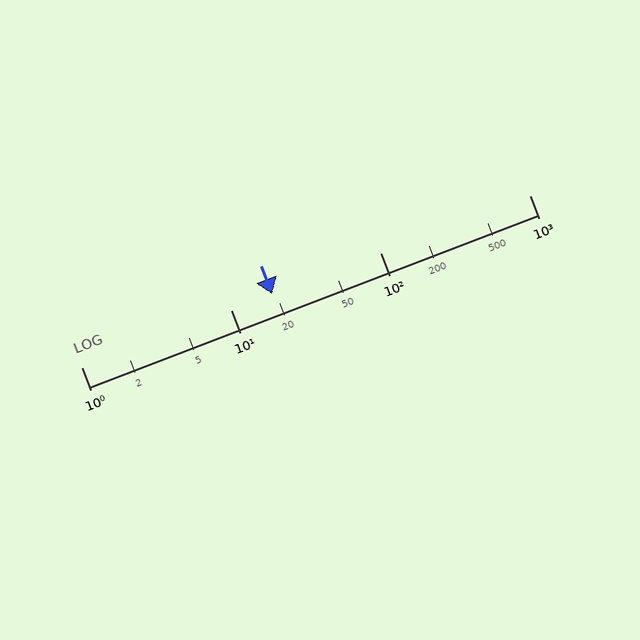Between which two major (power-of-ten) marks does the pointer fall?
The pointer is between 10 and 100.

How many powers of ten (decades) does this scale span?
The scale spans 3 decades, from 1 to 1000.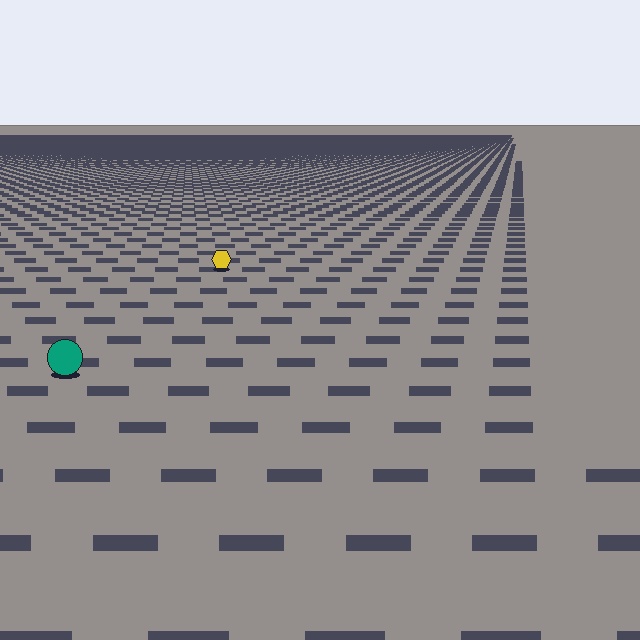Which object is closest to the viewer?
The teal circle is closest. The texture marks near it are larger and more spread out.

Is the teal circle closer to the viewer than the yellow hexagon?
Yes. The teal circle is closer — you can tell from the texture gradient: the ground texture is coarser near it.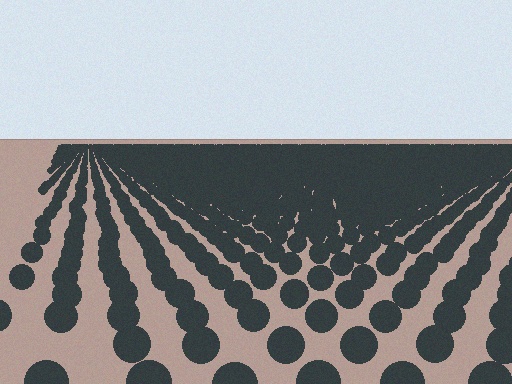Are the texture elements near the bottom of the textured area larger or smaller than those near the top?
Larger. Near the bottom, elements are closer to the viewer and appear at a bigger on-screen size.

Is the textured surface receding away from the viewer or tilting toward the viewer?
The surface is receding away from the viewer. Texture elements get smaller and denser toward the top.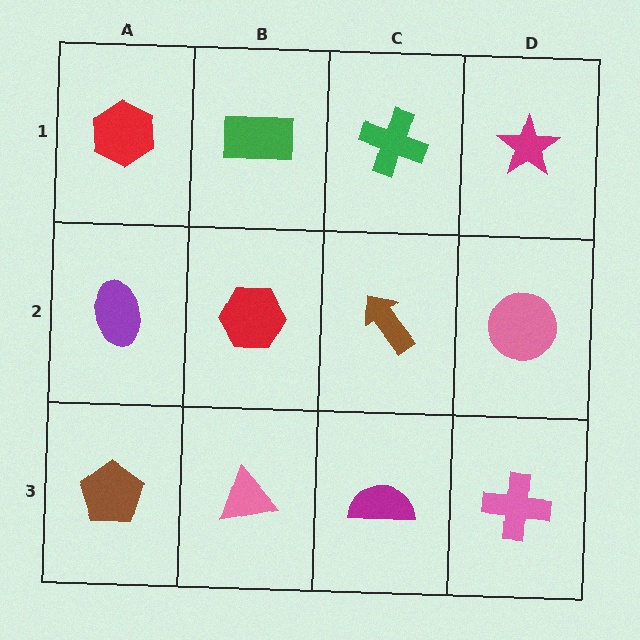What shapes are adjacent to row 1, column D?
A pink circle (row 2, column D), a green cross (row 1, column C).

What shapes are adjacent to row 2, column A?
A red hexagon (row 1, column A), a brown pentagon (row 3, column A), a red hexagon (row 2, column B).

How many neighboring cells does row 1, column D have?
2.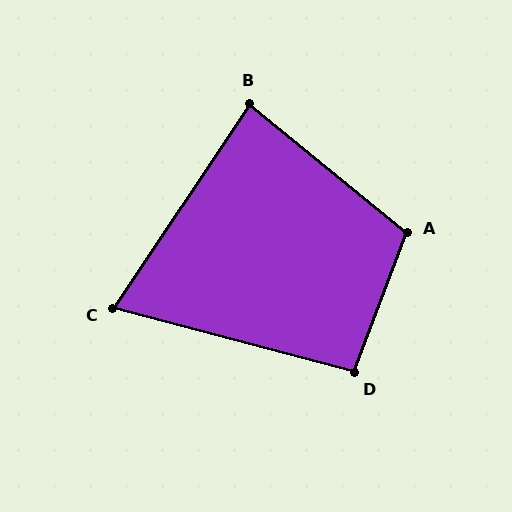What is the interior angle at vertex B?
Approximately 84 degrees (acute).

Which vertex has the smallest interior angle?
C, at approximately 71 degrees.